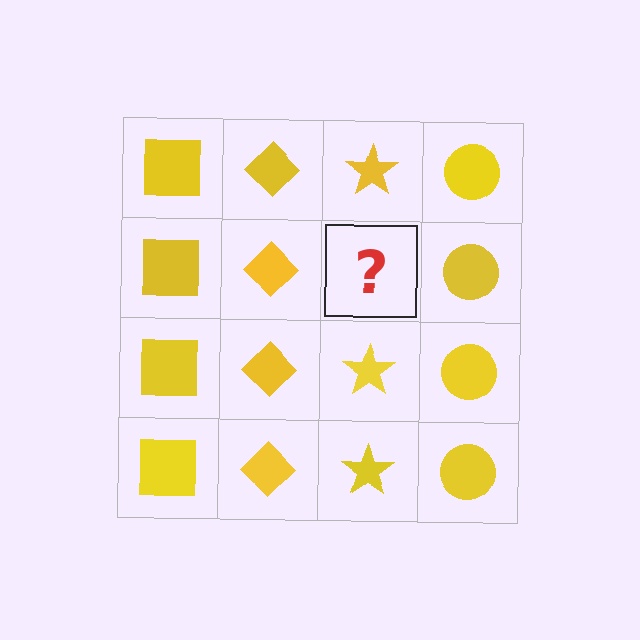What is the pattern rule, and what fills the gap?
The rule is that each column has a consistent shape. The gap should be filled with a yellow star.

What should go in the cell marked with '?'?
The missing cell should contain a yellow star.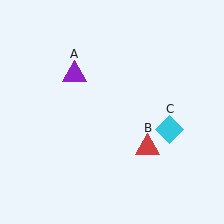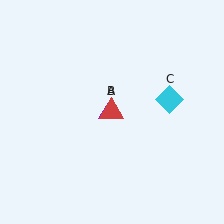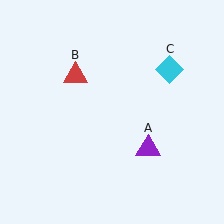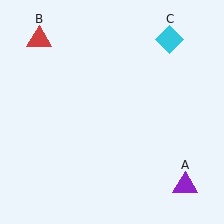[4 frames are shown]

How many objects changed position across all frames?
3 objects changed position: purple triangle (object A), red triangle (object B), cyan diamond (object C).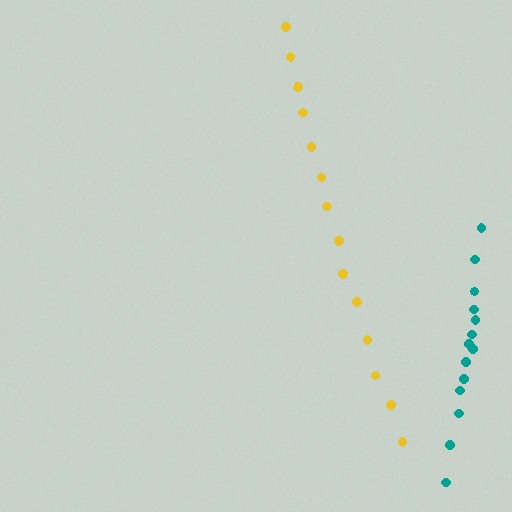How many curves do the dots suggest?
There are 2 distinct paths.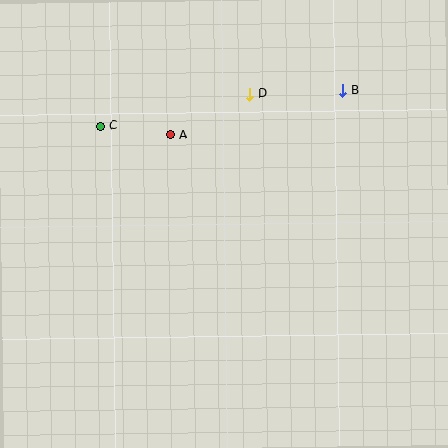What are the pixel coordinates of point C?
Point C is at (100, 126).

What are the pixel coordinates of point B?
Point B is at (343, 91).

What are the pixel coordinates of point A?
Point A is at (171, 134).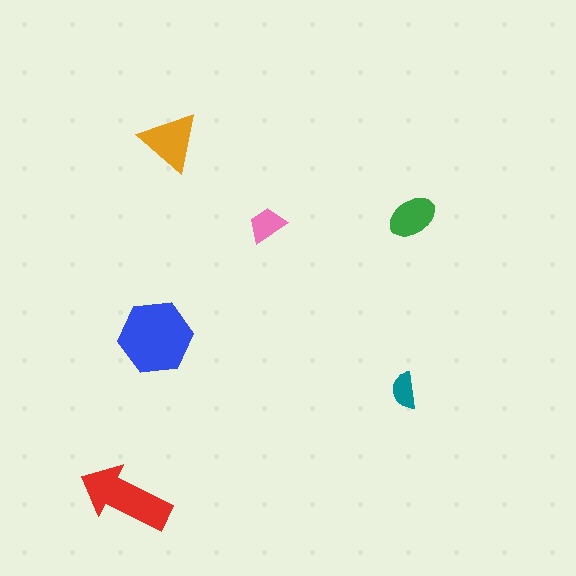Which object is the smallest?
The teal semicircle.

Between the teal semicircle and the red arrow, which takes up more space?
The red arrow.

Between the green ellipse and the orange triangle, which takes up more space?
The orange triangle.